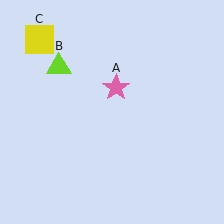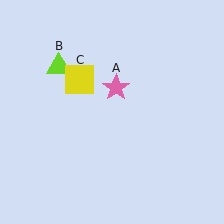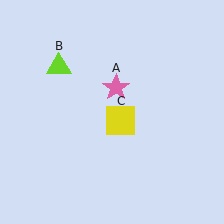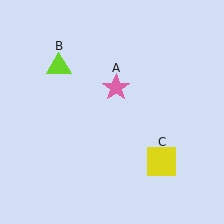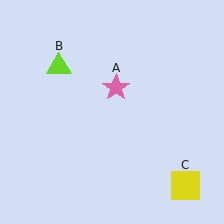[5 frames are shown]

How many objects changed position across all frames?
1 object changed position: yellow square (object C).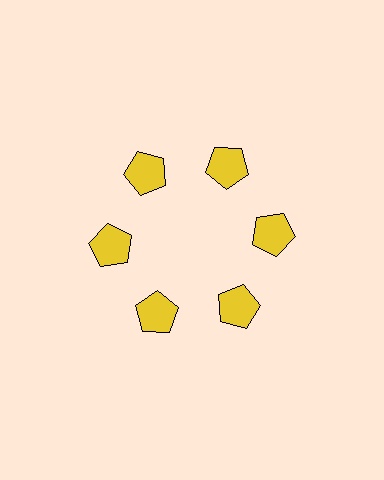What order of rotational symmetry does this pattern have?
This pattern has 6-fold rotational symmetry.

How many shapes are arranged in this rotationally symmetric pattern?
There are 6 shapes, arranged in 6 groups of 1.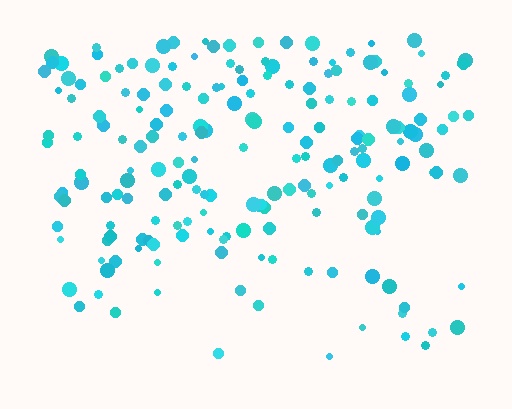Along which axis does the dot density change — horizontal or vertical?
Vertical.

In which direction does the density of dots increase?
From bottom to top, with the top side densest.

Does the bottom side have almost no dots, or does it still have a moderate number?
Still a moderate number, just noticeably fewer than the top.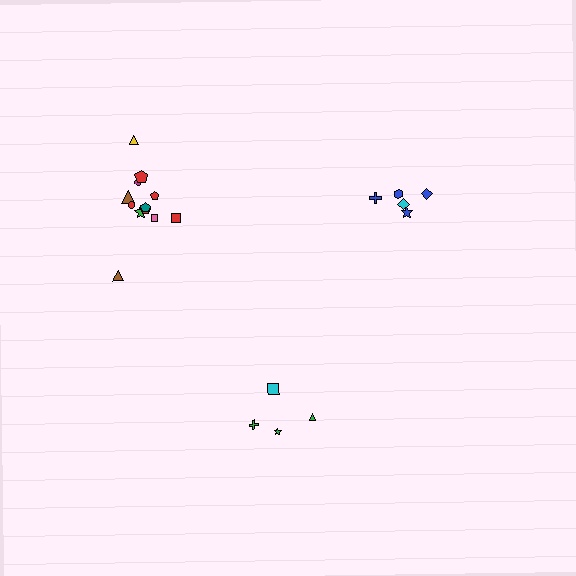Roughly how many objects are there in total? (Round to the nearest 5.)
Roughly 20 objects in total.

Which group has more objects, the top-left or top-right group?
The top-left group.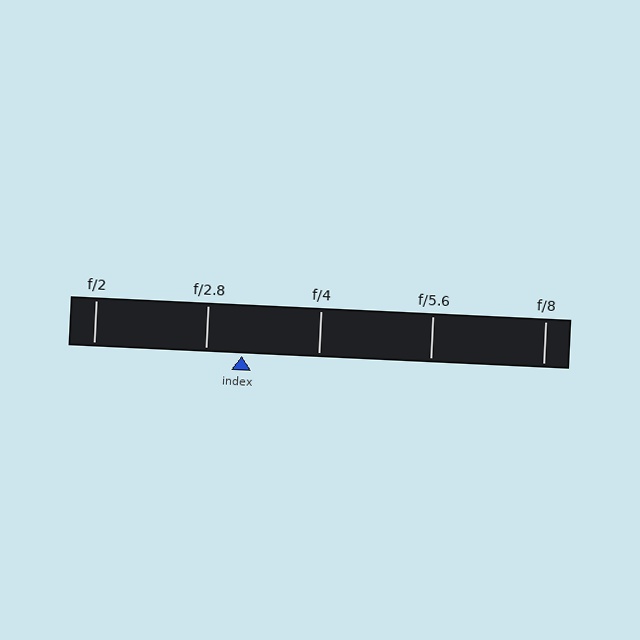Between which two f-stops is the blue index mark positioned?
The index mark is between f/2.8 and f/4.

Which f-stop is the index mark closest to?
The index mark is closest to f/2.8.